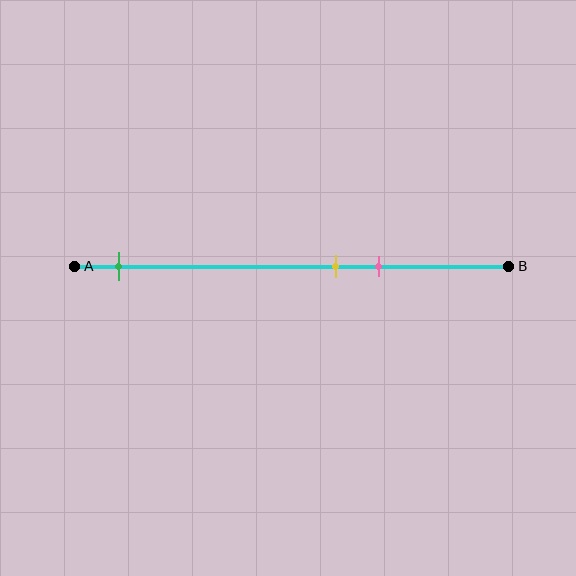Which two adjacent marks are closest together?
The yellow and pink marks are the closest adjacent pair.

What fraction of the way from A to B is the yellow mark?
The yellow mark is approximately 60% (0.6) of the way from A to B.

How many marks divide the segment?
There are 3 marks dividing the segment.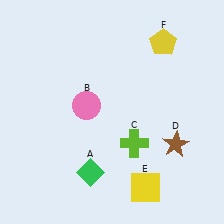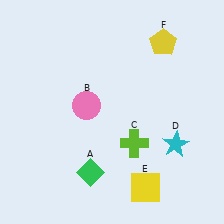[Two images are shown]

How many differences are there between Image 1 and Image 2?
There is 1 difference between the two images.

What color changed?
The star (D) changed from brown in Image 1 to cyan in Image 2.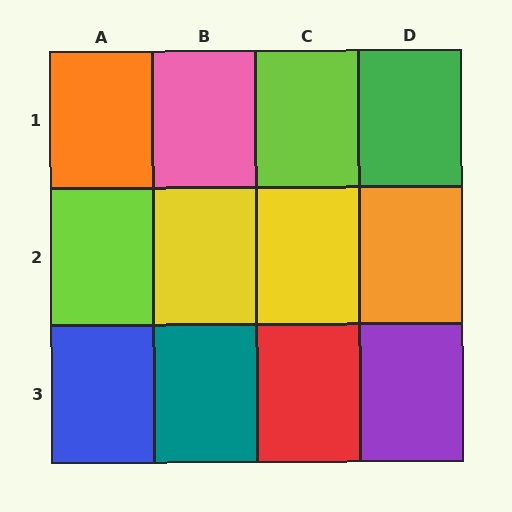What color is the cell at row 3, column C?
Red.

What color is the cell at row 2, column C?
Yellow.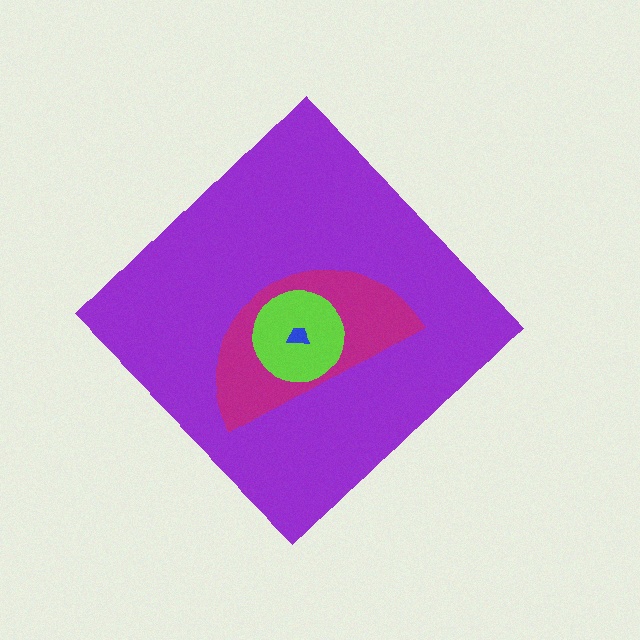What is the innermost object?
The blue trapezoid.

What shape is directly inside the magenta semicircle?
The lime circle.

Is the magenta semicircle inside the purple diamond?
Yes.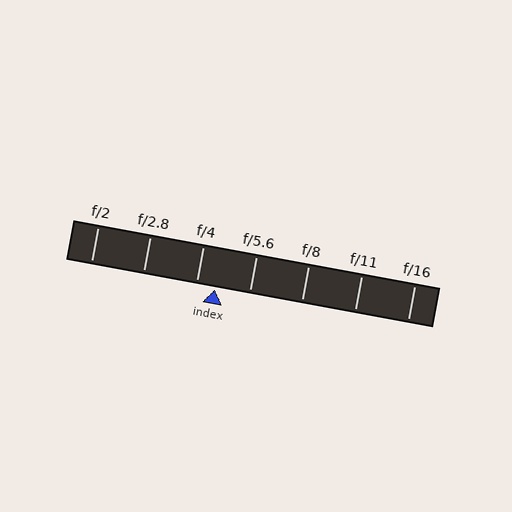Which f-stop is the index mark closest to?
The index mark is closest to f/4.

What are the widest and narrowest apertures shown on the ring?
The widest aperture shown is f/2 and the narrowest is f/16.